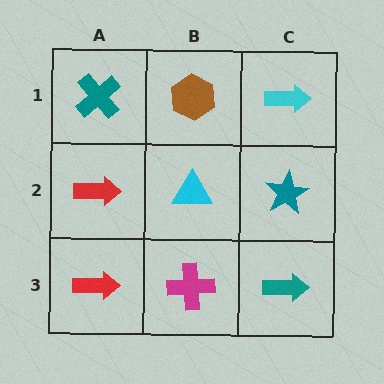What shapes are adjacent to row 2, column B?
A brown hexagon (row 1, column B), a magenta cross (row 3, column B), a red arrow (row 2, column A), a teal star (row 2, column C).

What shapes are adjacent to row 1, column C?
A teal star (row 2, column C), a brown hexagon (row 1, column B).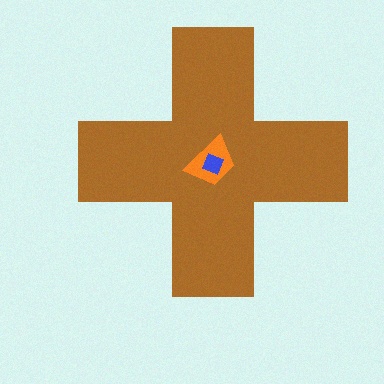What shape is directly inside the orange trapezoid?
The blue diamond.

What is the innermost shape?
The blue diamond.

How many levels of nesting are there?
3.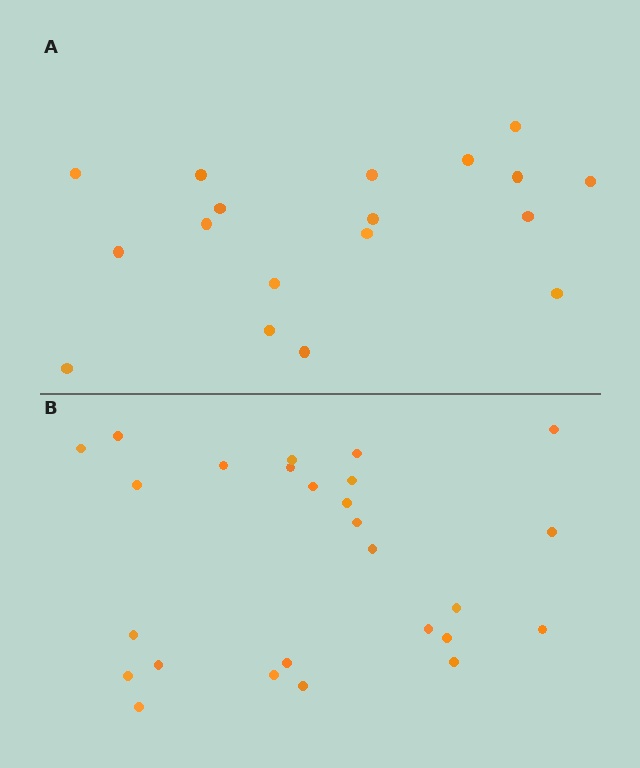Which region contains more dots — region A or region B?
Region B (the bottom region) has more dots.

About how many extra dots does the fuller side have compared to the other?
Region B has roughly 8 or so more dots than region A.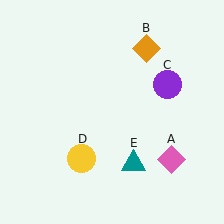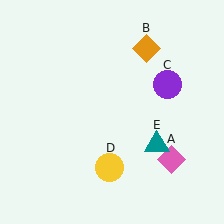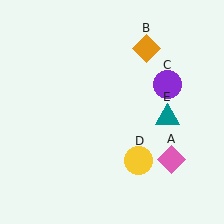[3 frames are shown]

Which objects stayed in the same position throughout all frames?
Pink diamond (object A) and orange diamond (object B) and purple circle (object C) remained stationary.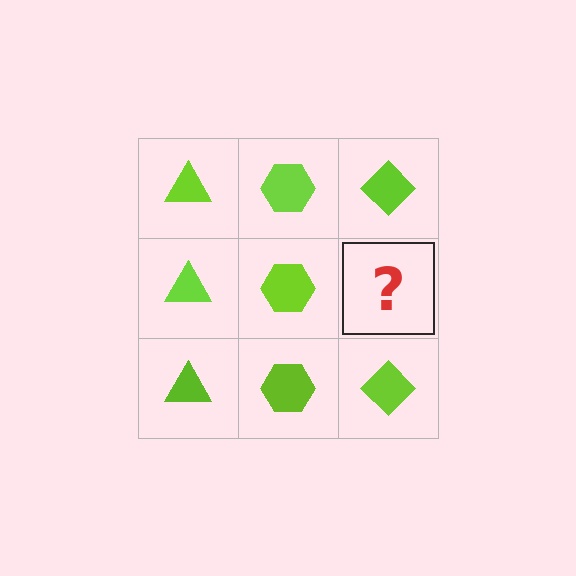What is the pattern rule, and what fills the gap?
The rule is that each column has a consistent shape. The gap should be filled with a lime diamond.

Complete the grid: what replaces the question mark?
The question mark should be replaced with a lime diamond.